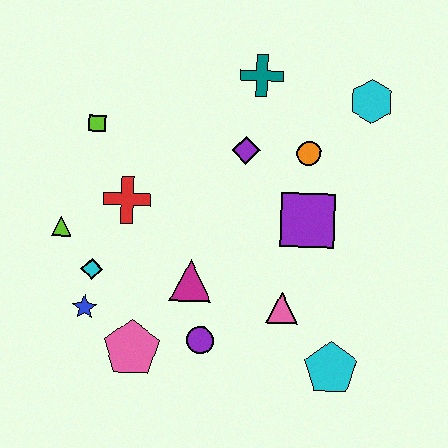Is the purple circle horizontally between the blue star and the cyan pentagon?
Yes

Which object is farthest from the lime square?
The cyan pentagon is farthest from the lime square.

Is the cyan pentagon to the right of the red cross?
Yes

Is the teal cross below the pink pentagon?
No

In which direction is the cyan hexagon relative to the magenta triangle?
The cyan hexagon is above the magenta triangle.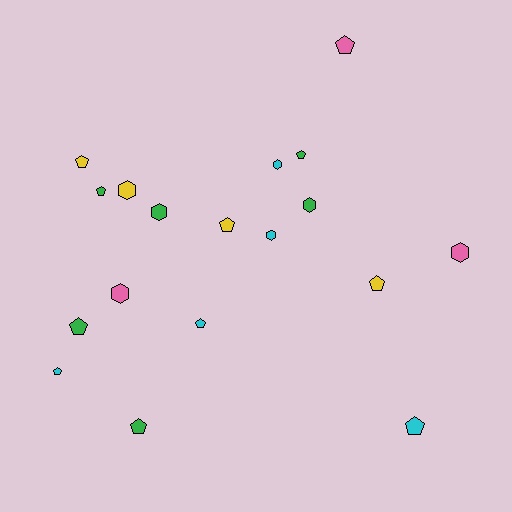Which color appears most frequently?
Green, with 6 objects.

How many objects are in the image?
There are 18 objects.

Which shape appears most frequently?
Pentagon, with 11 objects.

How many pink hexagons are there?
There are 2 pink hexagons.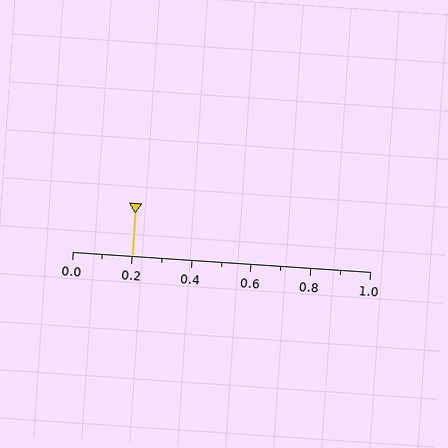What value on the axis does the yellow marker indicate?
The marker indicates approximately 0.2.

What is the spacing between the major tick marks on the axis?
The major ticks are spaced 0.2 apart.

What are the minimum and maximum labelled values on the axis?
The axis runs from 0.0 to 1.0.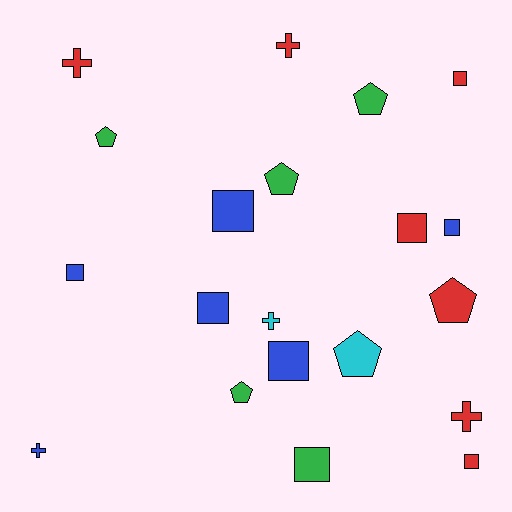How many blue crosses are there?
There is 1 blue cross.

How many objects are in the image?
There are 20 objects.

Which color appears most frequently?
Red, with 7 objects.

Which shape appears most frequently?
Square, with 9 objects.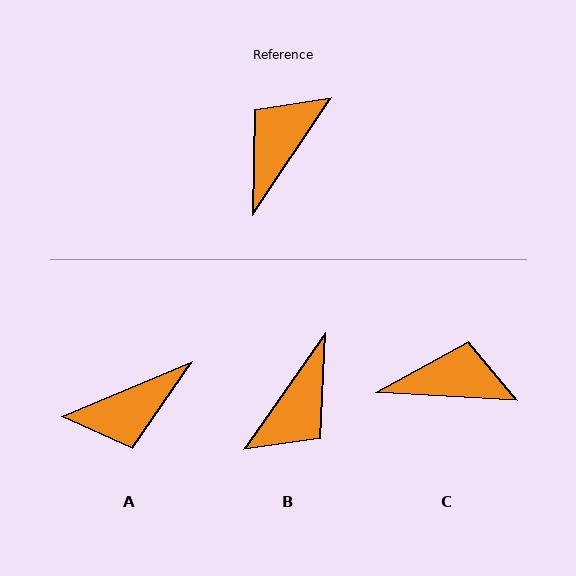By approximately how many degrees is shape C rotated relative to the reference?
Approximately 59 degrees clockwise.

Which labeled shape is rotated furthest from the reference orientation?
B, about 179 degrees away.